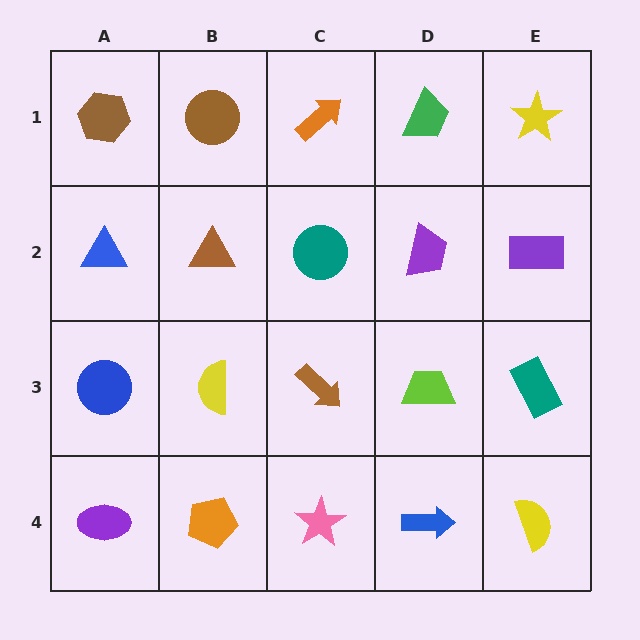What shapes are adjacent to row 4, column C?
A brown arrow (row 3, column C), an orange pentagon (row 4, column B), a blue arrow (row 4, column D).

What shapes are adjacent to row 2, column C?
An orange arrow (row 1, column C), a brown arrow (row 3, column C), a brown triangle (row 2, column B), a purple trapezoid (row 2, column D).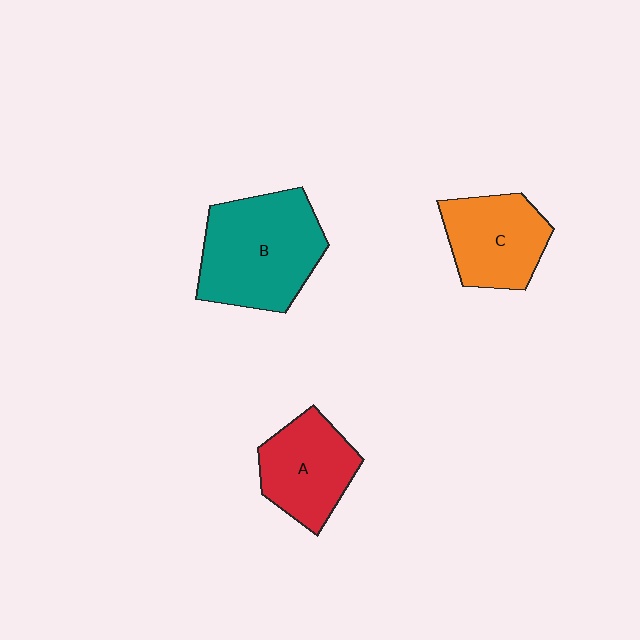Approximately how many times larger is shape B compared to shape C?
Approximately 1.5 times.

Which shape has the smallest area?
Shape A (red).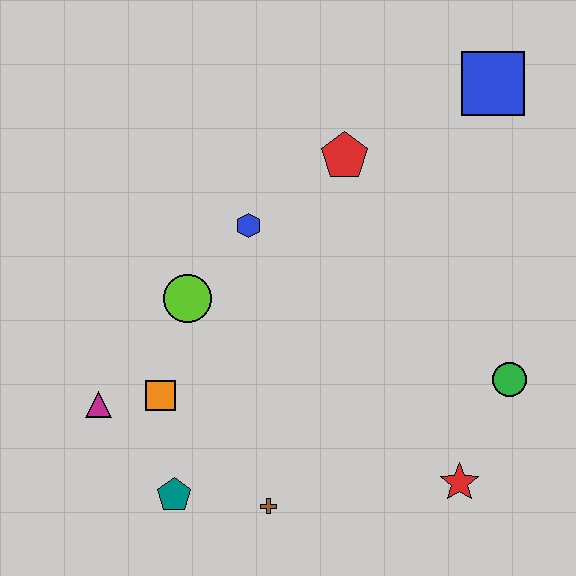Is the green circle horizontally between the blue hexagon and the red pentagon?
No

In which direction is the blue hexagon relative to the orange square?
The blue hexagon is above the orange square.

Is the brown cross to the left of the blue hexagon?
No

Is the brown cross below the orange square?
Yes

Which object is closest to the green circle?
The red star is closest to the green circle.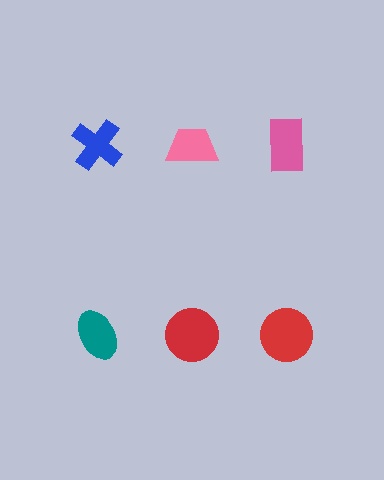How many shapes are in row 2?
3 shapes.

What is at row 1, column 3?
A pink rectangle.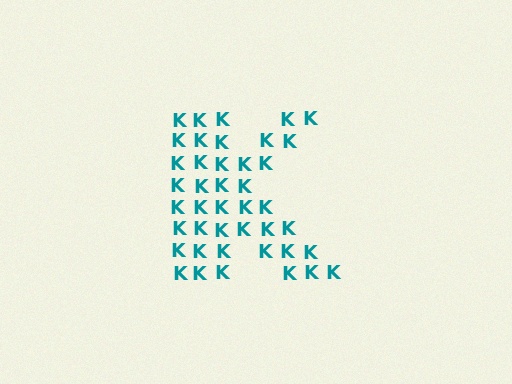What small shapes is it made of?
It is made of small letter K's.